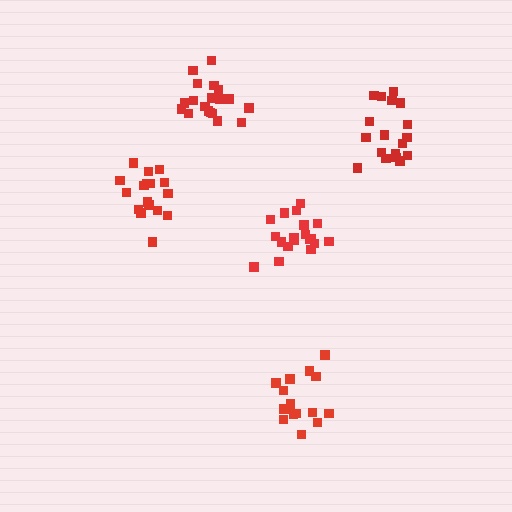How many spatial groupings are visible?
There are 5 spatial groupings.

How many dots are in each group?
Group 1: 15 dots, Group 2: 19 dots, Group 3: 17 dots, Group 4: 19 dots, Group 5: 18 dots (88 total).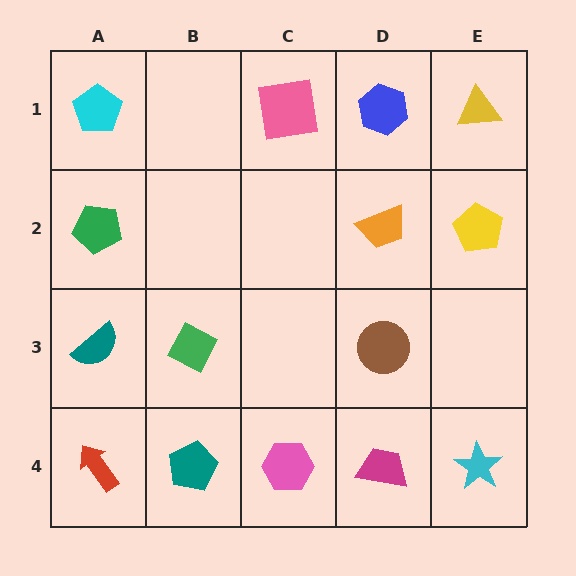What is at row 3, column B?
A green diamond.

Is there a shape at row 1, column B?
No, that cell is empty.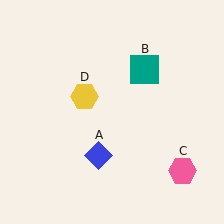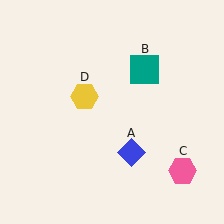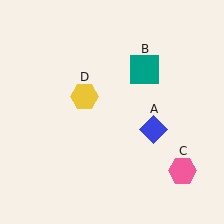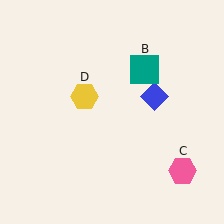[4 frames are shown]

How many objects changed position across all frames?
1 object changed position: blue diamond (object A).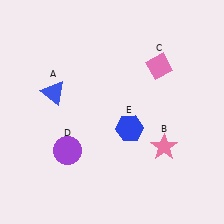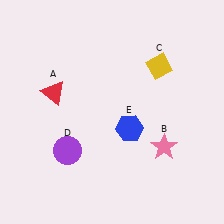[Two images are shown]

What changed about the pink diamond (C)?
In Image 1, C is pink. In Image 2, it changed to yellow.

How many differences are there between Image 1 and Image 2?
There are 2 differences between the two images.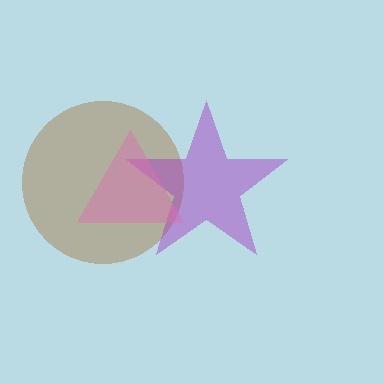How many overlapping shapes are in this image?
There are 3 overlapping shapes in the image.